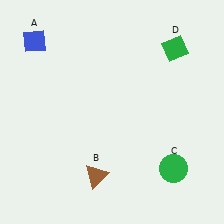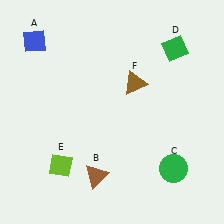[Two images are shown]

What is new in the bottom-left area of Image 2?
A lime diamond (E) was added in the bottom-left area of Image 2.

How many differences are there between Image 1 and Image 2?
There are 2 differences between the two images.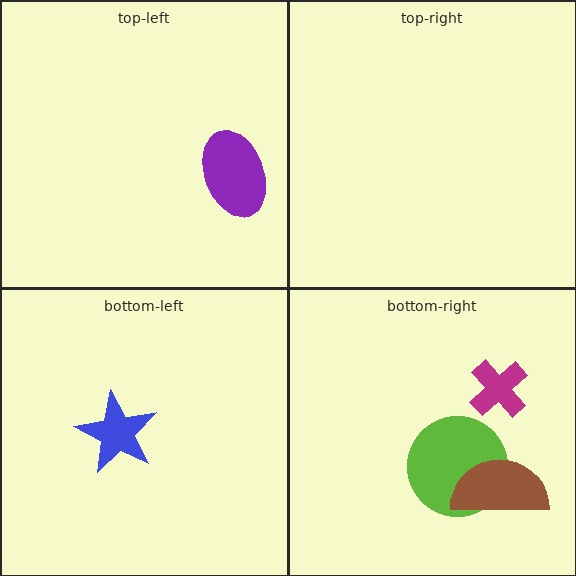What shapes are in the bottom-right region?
The lime circle, the magenta cross, the brown semicircle.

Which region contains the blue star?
The bottom-left region.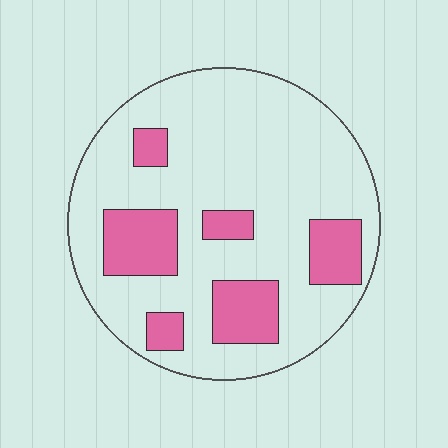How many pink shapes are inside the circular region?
6.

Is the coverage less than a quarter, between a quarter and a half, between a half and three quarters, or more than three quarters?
Less than a quarter.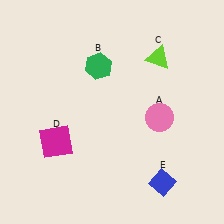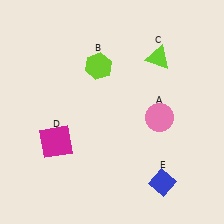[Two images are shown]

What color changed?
The hexagon (B) changed from green in Image 1 to lime in Image 2.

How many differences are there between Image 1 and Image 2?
There is 1 difference between the two images.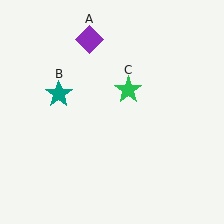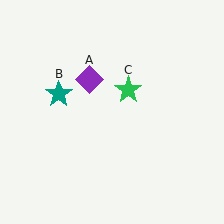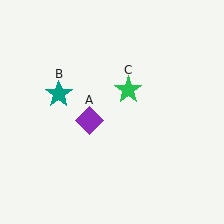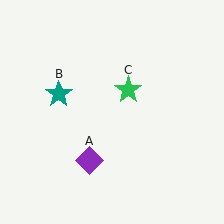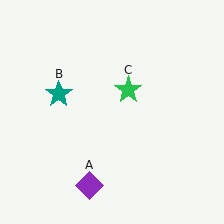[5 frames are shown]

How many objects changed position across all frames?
1 object changed position: purple diamond (object A).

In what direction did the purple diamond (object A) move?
The purple diamond (object A) moved down.